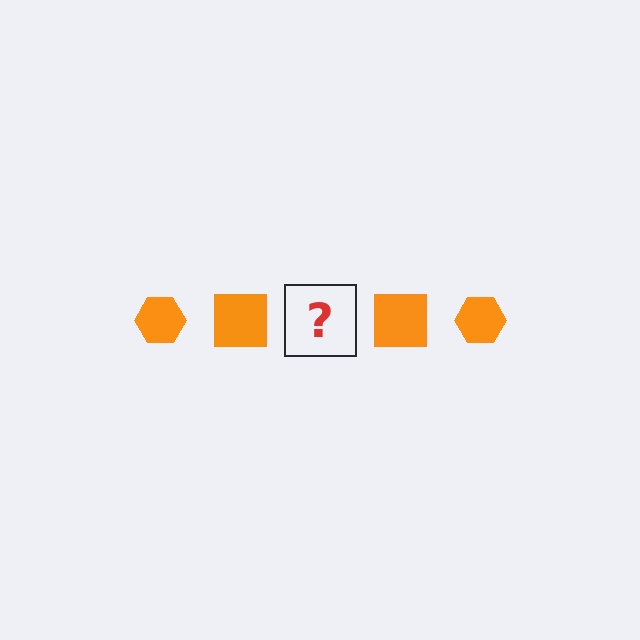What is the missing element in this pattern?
The missing element is an orange hexagon.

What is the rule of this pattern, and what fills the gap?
The rule is that the pattern cycles through hexagon, square shapes in orange. The gap should be filled with an orange hexagon.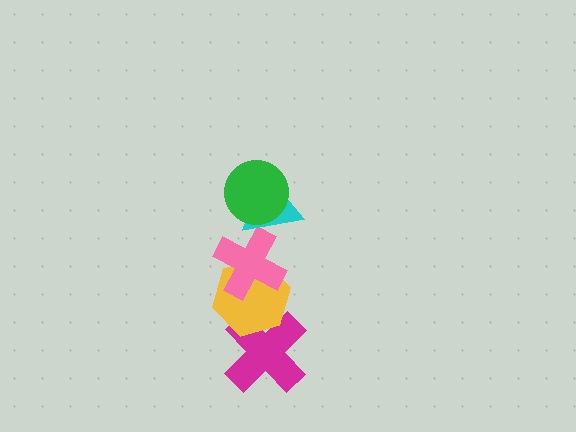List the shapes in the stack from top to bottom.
From top to bottom: the green circle, the cyan triangle, the pink cross, the yellow hexagon, the magenta cross.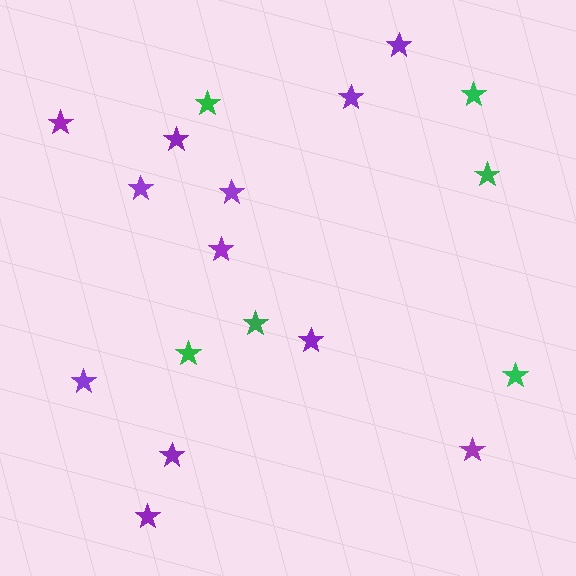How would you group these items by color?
There are 2 groups: one group of green stars (6) and one group of purple stars (12).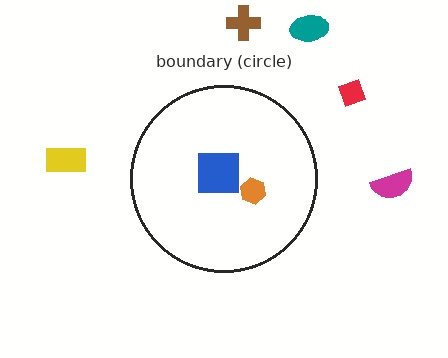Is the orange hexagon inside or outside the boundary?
Inside.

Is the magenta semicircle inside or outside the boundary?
Outside.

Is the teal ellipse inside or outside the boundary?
Outside.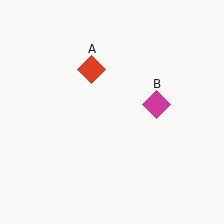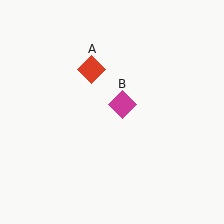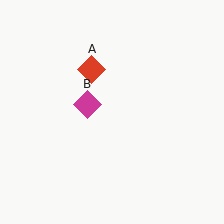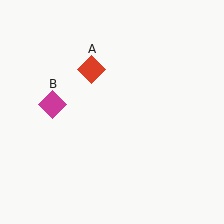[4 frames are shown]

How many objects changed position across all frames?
1 object changed position: magenta diamond (object B).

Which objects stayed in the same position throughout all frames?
Red diamond (object A) remained stationary.